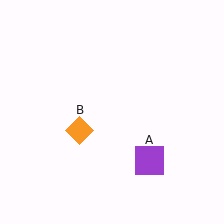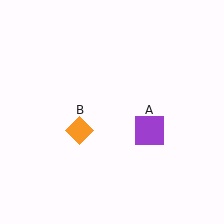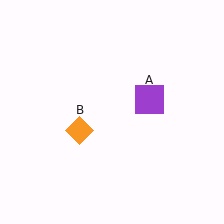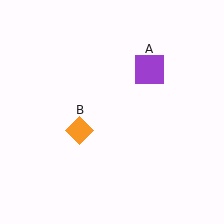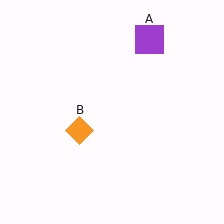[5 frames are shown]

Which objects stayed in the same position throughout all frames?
Orange diamond (object B) remained stationary.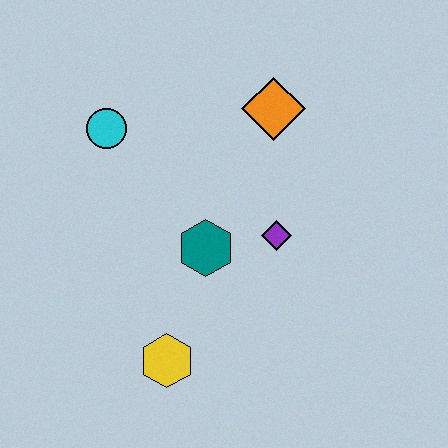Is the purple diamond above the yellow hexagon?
Yes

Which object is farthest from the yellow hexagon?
The orange diamond is farthest from the yellow hexagon.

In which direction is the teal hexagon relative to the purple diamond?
The teal hexagon is to the left of the purple diamond.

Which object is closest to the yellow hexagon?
The teal hexagon is closest to the yellow hexagon.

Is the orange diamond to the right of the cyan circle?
Yes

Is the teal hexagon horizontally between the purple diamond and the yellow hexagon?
Yes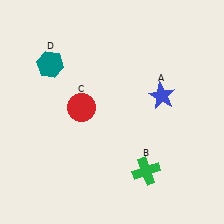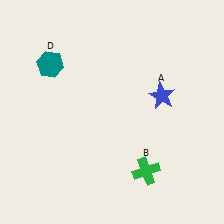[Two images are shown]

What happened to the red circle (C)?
The red circle (C) was removed in Image 2. It was in the top-left area of Image 1.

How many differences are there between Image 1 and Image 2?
There is 1 difference between the two images.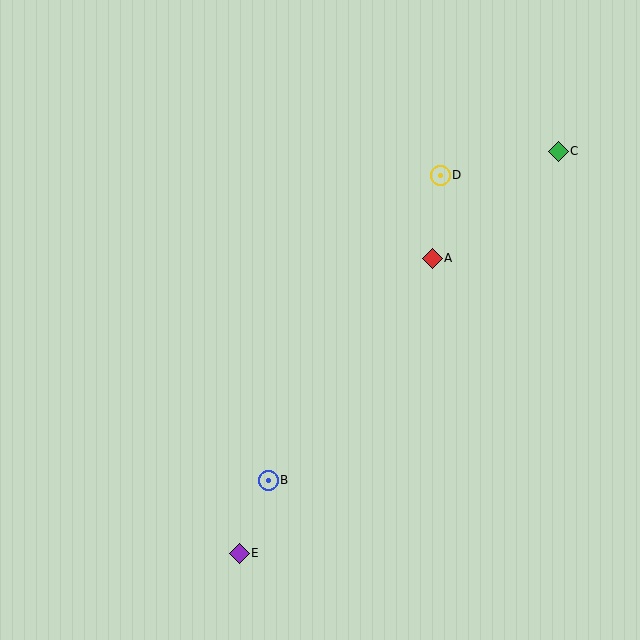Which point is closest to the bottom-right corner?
Point B is closest to the bottom-right corner.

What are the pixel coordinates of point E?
Point E is at (239, 553).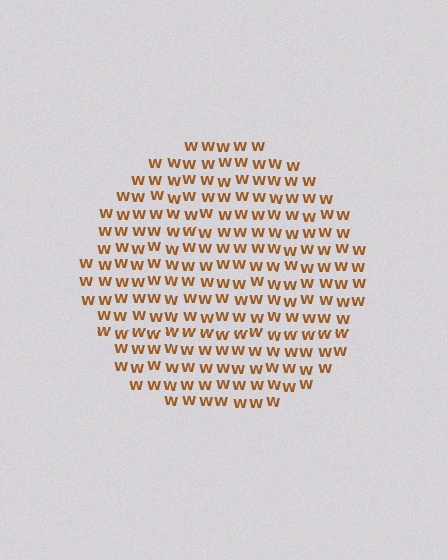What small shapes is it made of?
It is made of small letter W's.